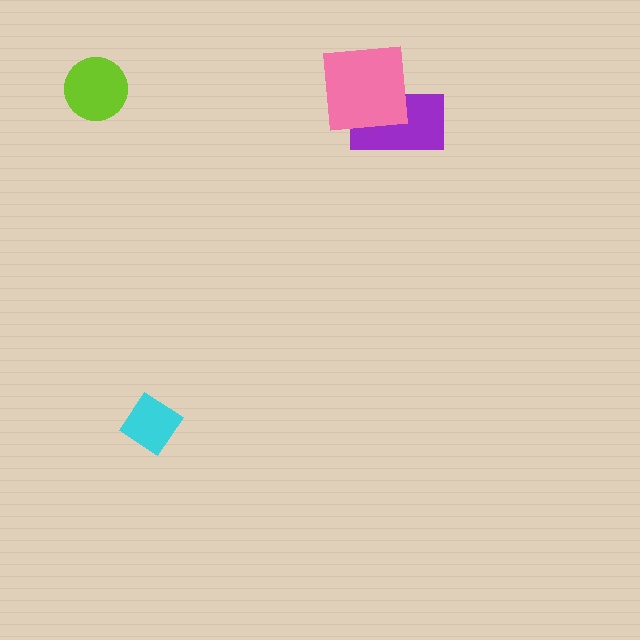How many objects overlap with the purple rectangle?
1 object overlaps with the purple rectangle.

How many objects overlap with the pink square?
1 object overlaps with the pink square.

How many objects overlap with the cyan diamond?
0 objects overlap with the cyan diamond.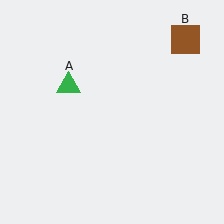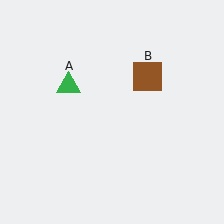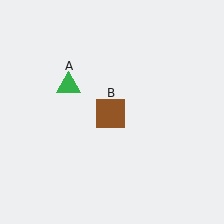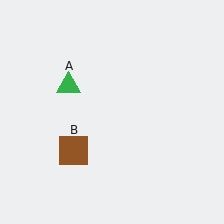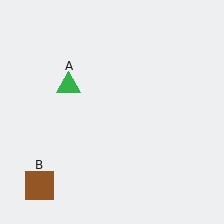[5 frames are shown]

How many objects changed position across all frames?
1 object changed position: brown square (object B).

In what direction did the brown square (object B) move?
The brown square (object B) moved down and to the left.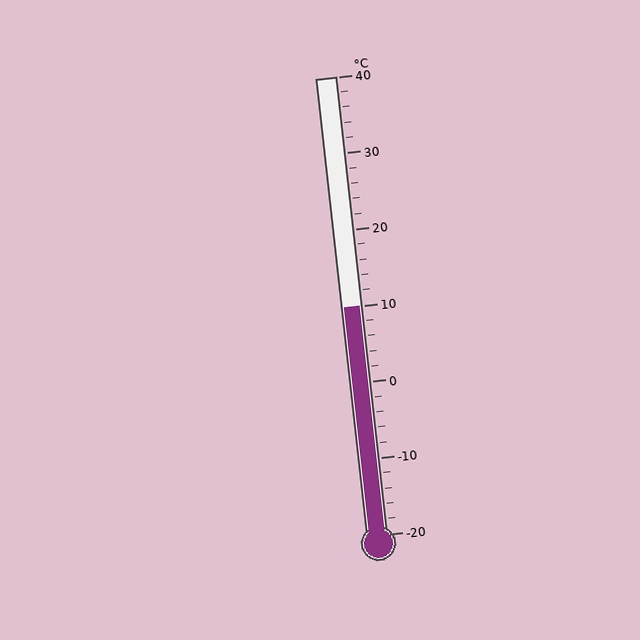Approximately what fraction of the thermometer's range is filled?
The thermometer is filled to approximately 50% of its range.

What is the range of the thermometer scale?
The thermometer scale ranges from -20°C to 40°C.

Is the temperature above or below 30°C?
The temperature is below 30°C.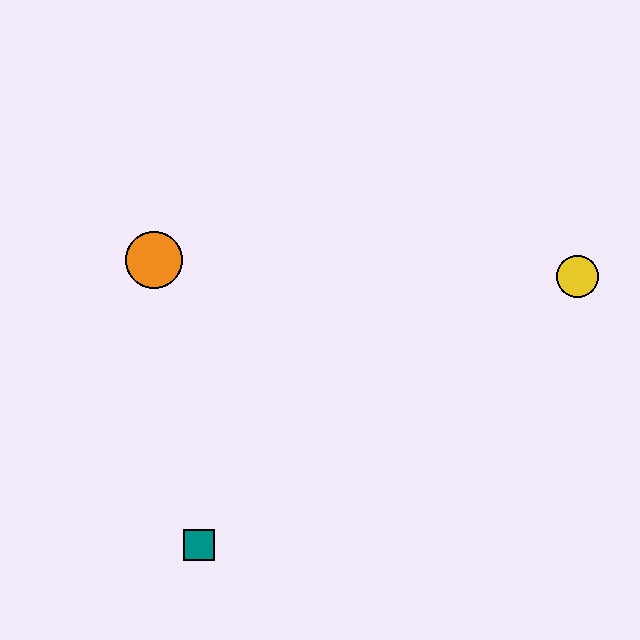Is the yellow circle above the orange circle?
No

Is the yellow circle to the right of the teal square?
Yes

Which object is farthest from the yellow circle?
The teal square is farthest from the yellow circle.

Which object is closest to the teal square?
The orange circle is closest to the teal square.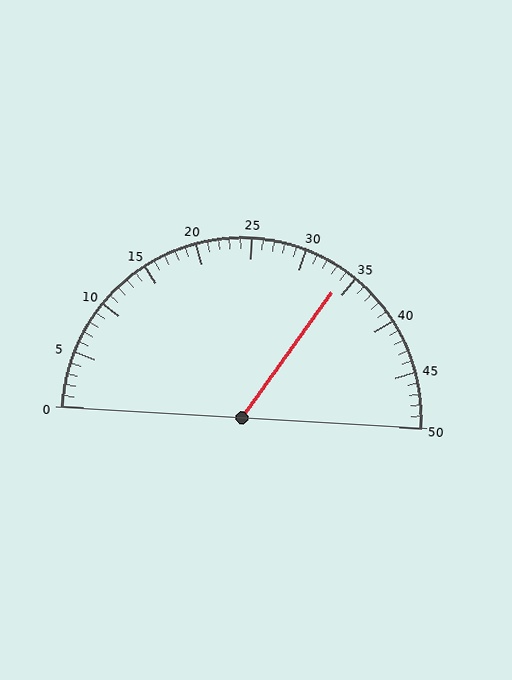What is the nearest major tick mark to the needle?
The nearest major tick mark is 35.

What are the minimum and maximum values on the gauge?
The gauge ranges from 0 to 50.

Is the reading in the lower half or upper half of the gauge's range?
The reading is in the upper half of the range (0 to 50).